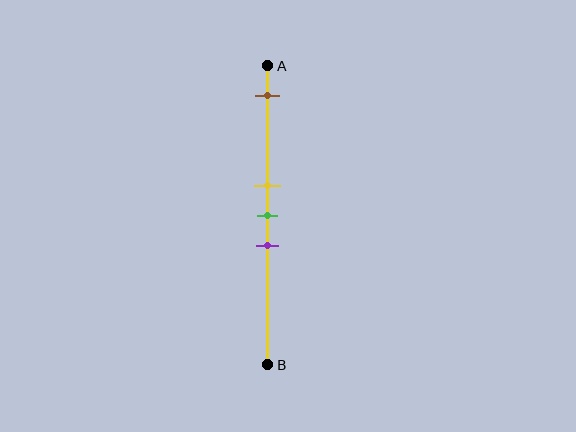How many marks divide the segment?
There are 4 marks dividing the segment.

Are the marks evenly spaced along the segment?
No, the marks are not evenly spaced.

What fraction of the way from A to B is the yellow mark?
The yellow mark is approximately 40% (0.4) of the way from A to B.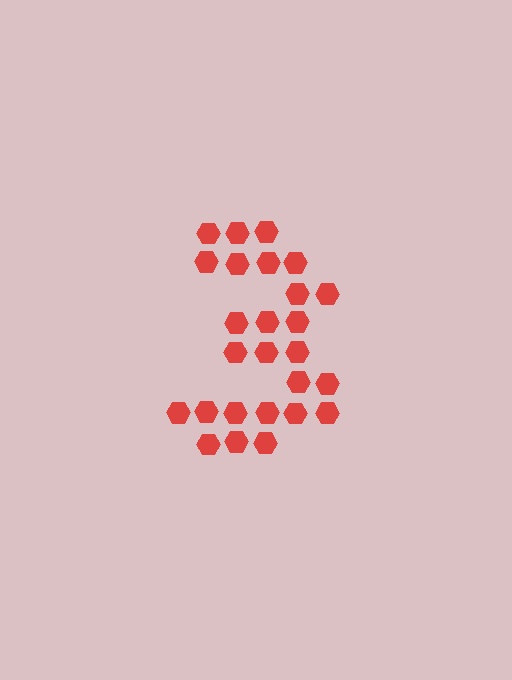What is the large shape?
The large shape is the digit 3.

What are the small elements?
The small elements are hexagons.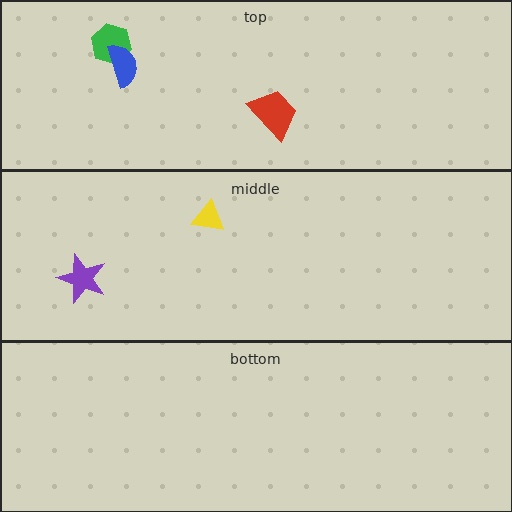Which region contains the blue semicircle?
The top region.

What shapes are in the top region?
The red trapezoid, the green hexagon, the blue semicircle.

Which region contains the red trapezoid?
The top region.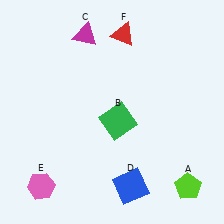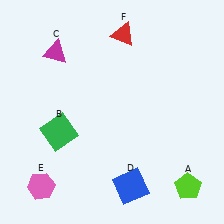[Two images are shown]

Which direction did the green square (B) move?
The green square (B) moved left.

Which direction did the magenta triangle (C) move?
The magenta triangle (C) moved left.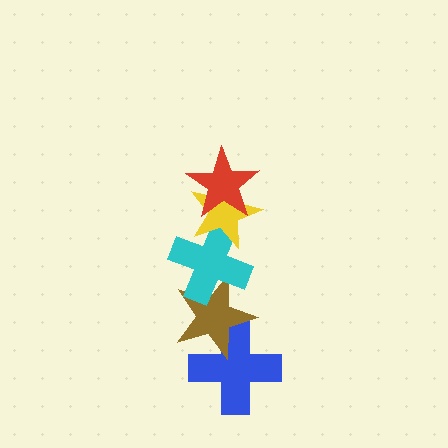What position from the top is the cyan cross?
The cyan cross is 3rd from the top.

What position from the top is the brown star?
The brown star is 4th from the top.